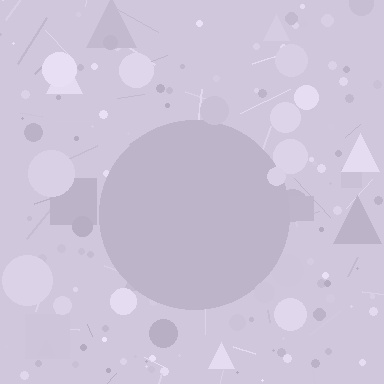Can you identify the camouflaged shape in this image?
The camouflaged shape is a circle.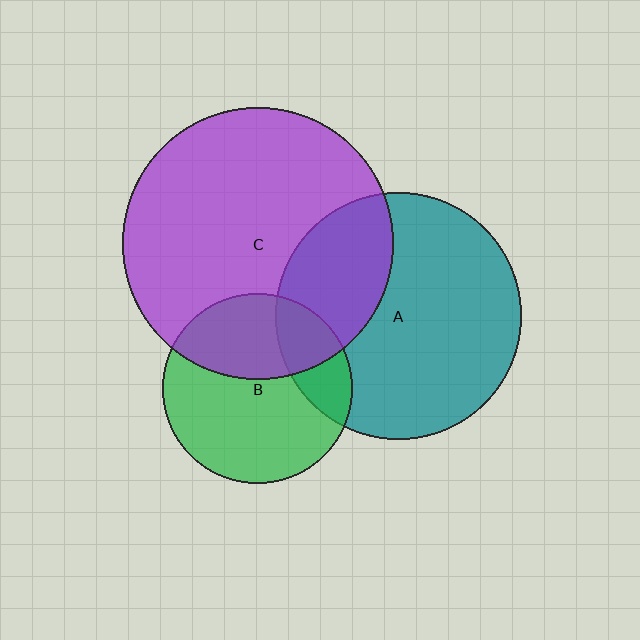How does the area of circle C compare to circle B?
Approximately 2.1 times.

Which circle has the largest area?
Circle C (purple).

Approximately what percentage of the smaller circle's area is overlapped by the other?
Approximately 20%.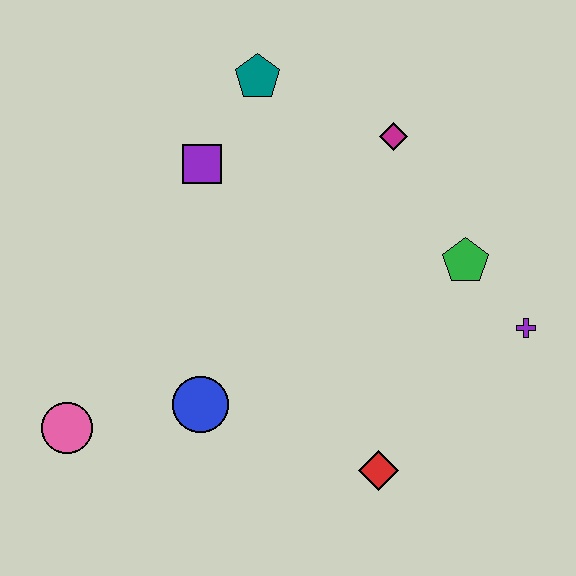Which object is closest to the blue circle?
The pink circle is closest to the blue circle.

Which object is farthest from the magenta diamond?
The pink circle is farthest from the magenta diamond.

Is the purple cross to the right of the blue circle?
Yes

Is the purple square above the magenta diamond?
No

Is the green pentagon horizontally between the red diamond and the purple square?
No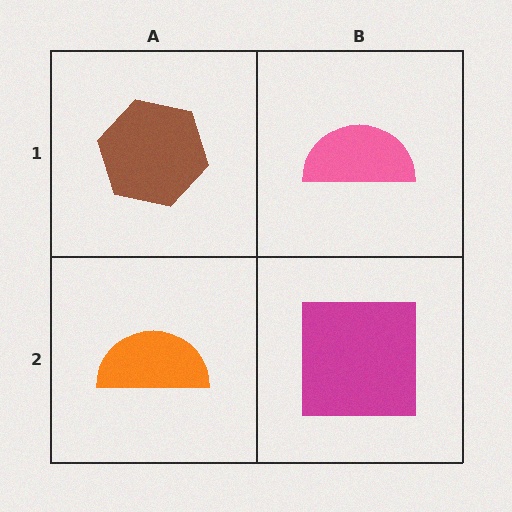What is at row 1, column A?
A brown hexagon.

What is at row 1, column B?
A pink semicircle.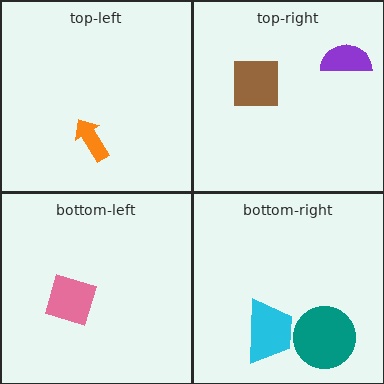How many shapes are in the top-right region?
2.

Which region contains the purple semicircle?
The top-right region.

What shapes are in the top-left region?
The orange arrow.